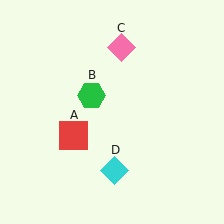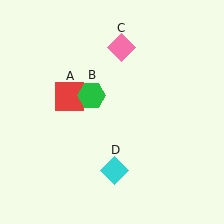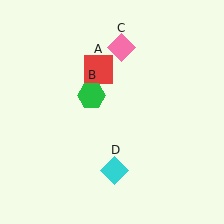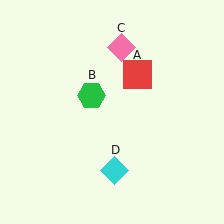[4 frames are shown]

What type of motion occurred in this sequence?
The red square (object A) rotated clockwise around the center of the scene.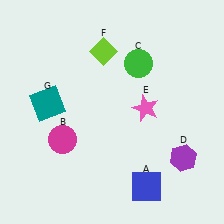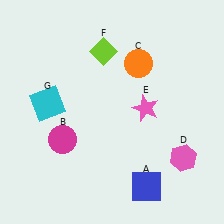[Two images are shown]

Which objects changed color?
C changed from green to orange. D changed from purple to pink. G changed from teal to cyan.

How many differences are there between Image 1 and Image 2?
There are 3 differences between the two images.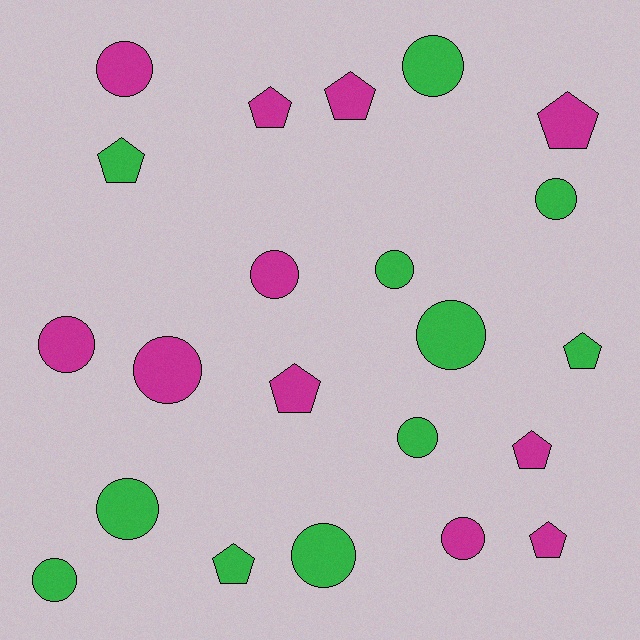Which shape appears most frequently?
Circle, with 13 objects.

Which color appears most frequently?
Magenta, with 11 objects.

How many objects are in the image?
There are 22 objects.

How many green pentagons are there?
There are 3 green pentagons.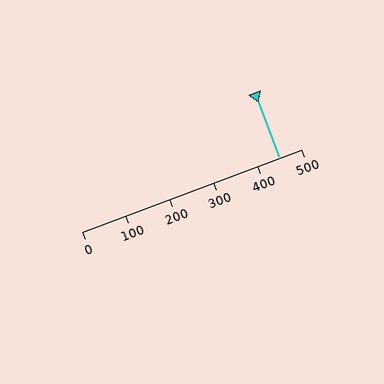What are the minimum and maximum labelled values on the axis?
The axis runs from 0 to 500.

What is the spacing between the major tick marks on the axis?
The major ticks are spaced 100 apart.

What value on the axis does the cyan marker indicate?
The marker indicates approximately 450.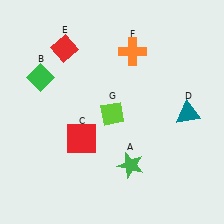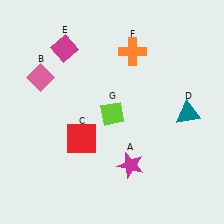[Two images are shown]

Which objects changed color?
A changed from green to magenta. B changed from green to pink. E changed from red to magenta.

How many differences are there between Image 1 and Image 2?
There are 3 differences between the two images.